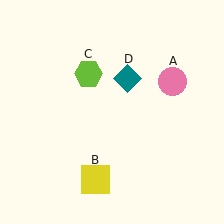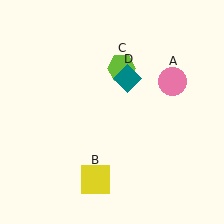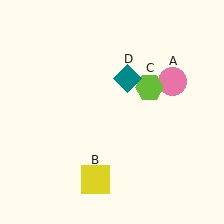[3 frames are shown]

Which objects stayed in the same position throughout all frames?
Pink circle (object A) and yellow square (object B) and teal diamond (object D) remained stationary.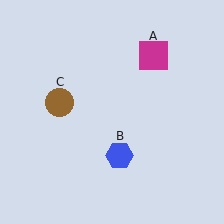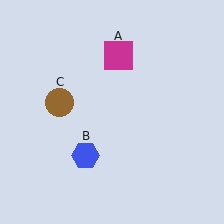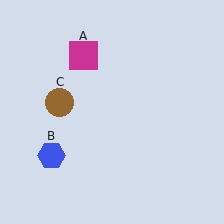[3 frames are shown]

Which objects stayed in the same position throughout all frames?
Brown circle (object C) remained stationary.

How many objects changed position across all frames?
2 objects changed position: magenta square (object A), blue hexagon (object B).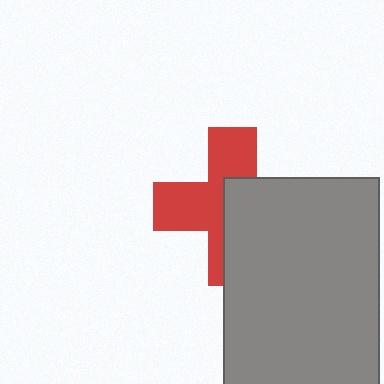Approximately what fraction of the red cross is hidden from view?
Roughly 48% of the red cross is hidden behind the gray rectangle.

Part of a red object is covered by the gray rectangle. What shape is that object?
It is a cross.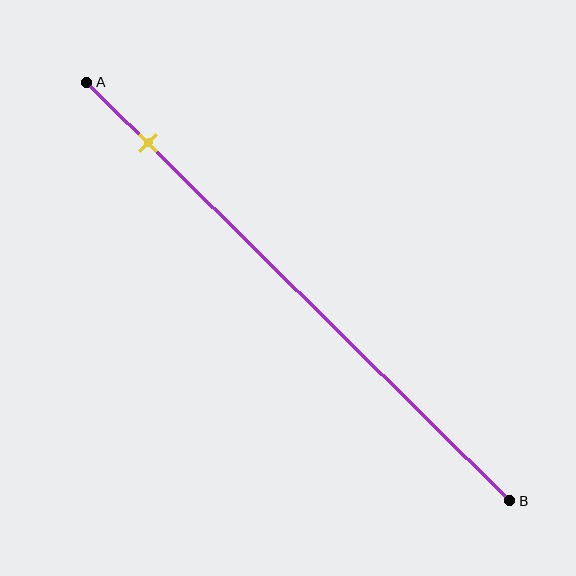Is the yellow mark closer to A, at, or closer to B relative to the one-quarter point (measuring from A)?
The yellow mark is closer to point A than the one-quarter point of segment AB.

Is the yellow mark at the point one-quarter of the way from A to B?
No, the mark is at about 15% from A, not at the 25% one-quarter point.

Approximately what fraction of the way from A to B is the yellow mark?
The yellow mark is approximately 15% of the way from A to B.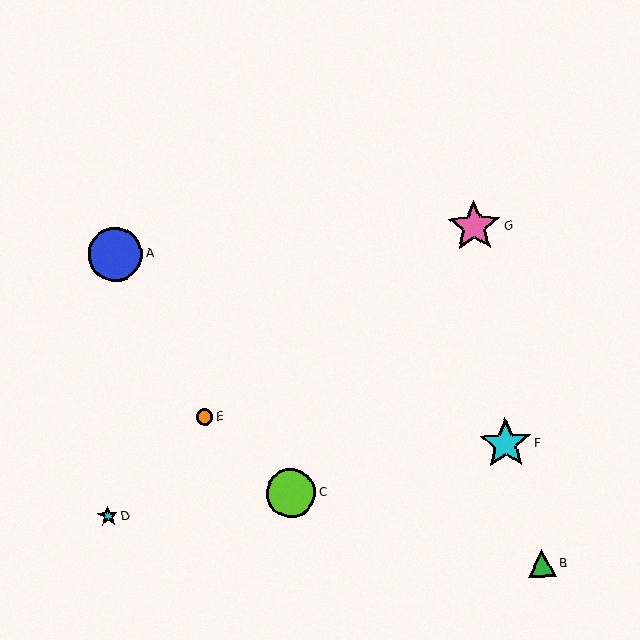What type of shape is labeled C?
Shape C is a lime circle.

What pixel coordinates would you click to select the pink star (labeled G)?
Click at (474, 226) to select the pink star G.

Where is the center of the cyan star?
The center of the cyan star is at (505, 444).